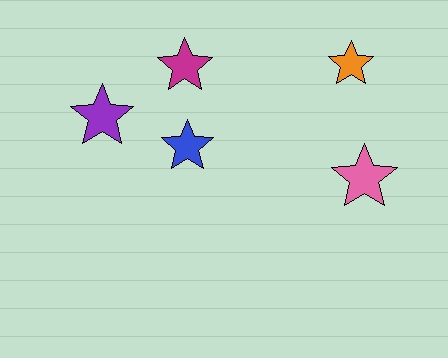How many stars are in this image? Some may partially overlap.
There are 5 stars.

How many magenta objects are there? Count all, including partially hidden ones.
There is 1 magenta object.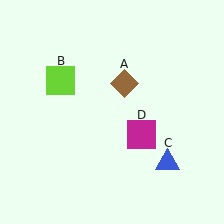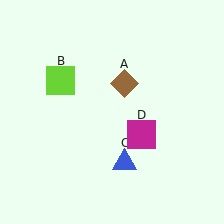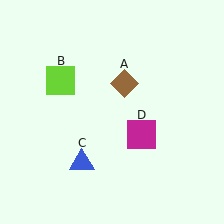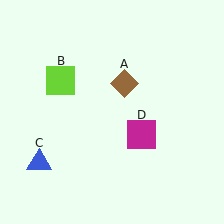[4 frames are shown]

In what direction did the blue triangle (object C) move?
The blue triangle (object C) moved left.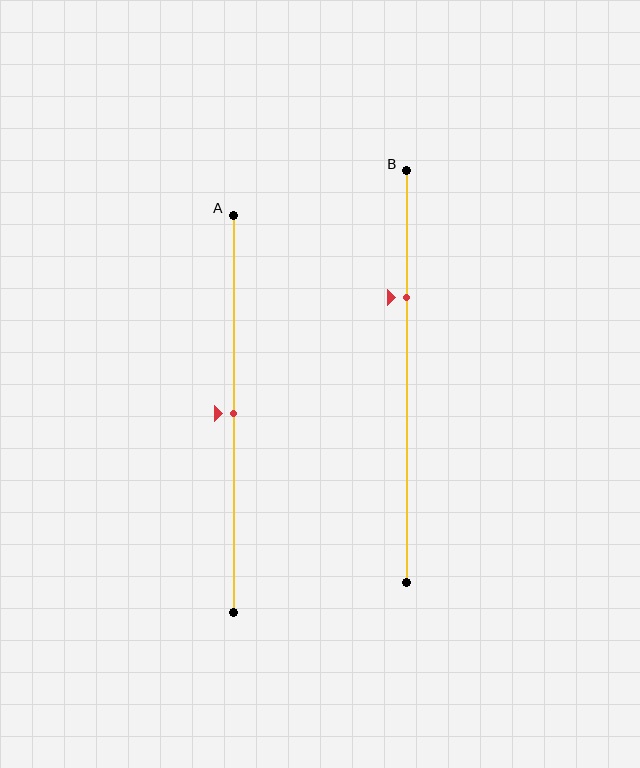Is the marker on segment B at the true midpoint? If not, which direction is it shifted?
No, the marker on segment B is shifted upward by about 19% of the segment length.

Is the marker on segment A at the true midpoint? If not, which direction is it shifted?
Yes, the marker on segment A is at the true midpoint.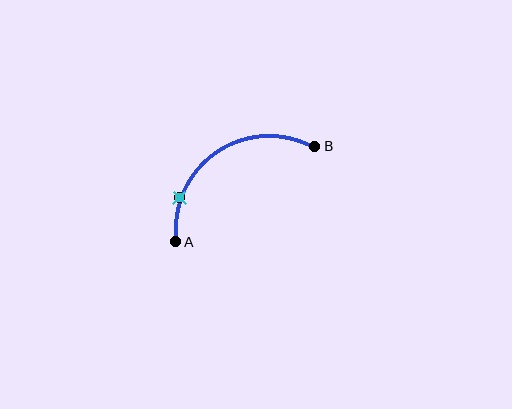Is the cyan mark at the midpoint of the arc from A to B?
No. The cyan mark lies on the arc but is closer to endpoint A. The arc midpoint would be at the point on the curve equidistant along the arc from both A and B.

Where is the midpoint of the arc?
The arc midpoint is the point on the curve farthest from the straight line joining A and B. It sits above and to the left of that line.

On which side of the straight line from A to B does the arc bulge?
The arc bulges above and to the left of the straight line connecting A and B.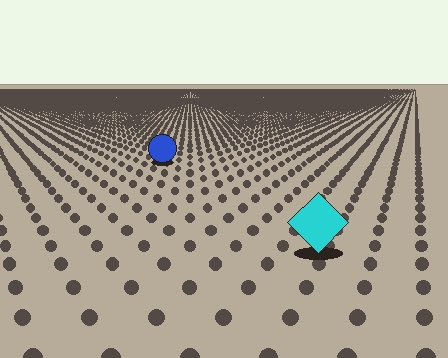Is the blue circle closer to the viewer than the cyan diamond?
No. The cyan diamond is closer — you can tell from the texture gradient: the ground texture is coarser near it.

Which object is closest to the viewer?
The cyan diamond is closest. The texture marks near it are larger and more spread out.